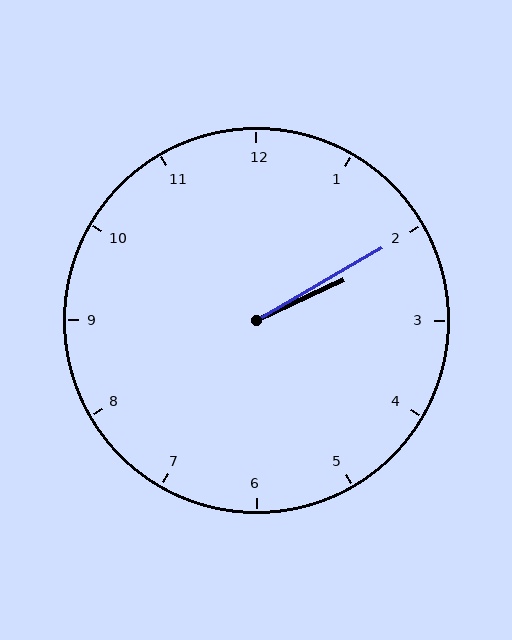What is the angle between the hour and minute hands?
Approximately 5 degrees.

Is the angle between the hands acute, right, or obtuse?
It is acute.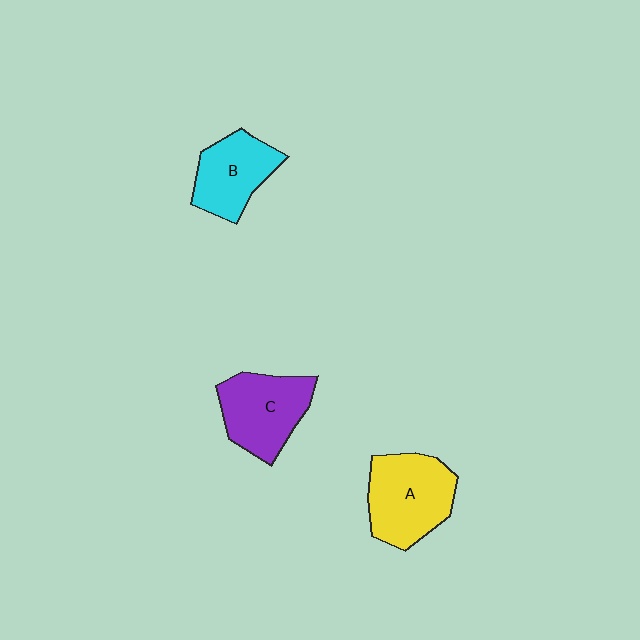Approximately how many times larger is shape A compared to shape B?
Approximately 1.3 times.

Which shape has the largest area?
Shape A (yellow).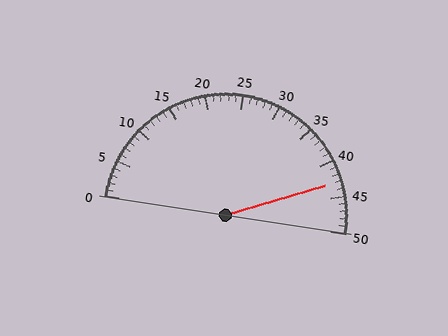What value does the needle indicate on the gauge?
The needle indicates approximately 43.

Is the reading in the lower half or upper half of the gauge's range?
The reading is in the upper half of the range (0 to 50).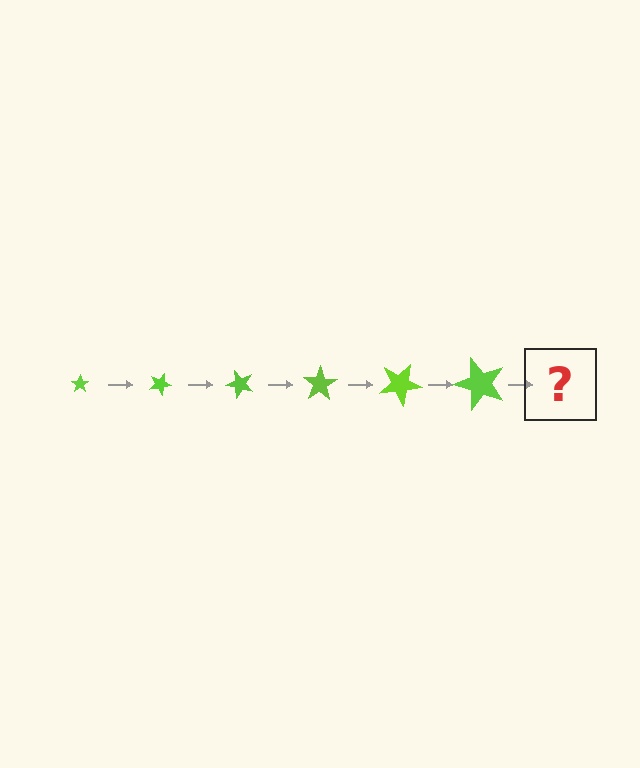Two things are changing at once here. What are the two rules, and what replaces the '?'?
The two rules are that the star grows larger each step and it rotates 25 degrees each step. The '?' should be a star, larger than the previous one and rotated 150 degrees from the start.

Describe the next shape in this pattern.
It should be a star, larger than the previous one and rotated 150 degrees from the start.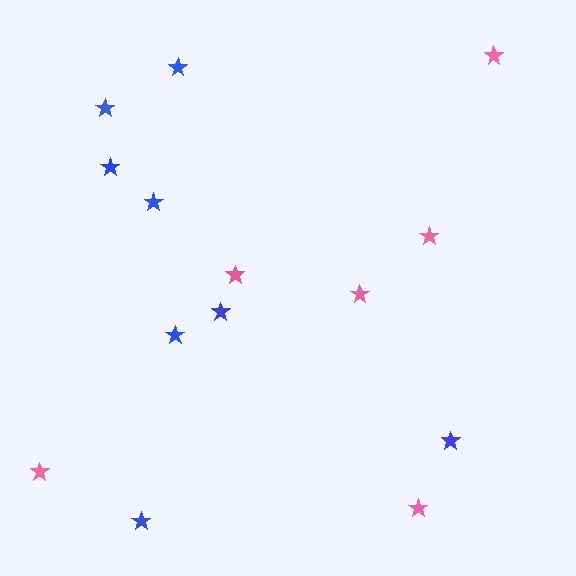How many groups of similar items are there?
There are 2 groups: one group of blue stars (8) and one group of pink stars (6).